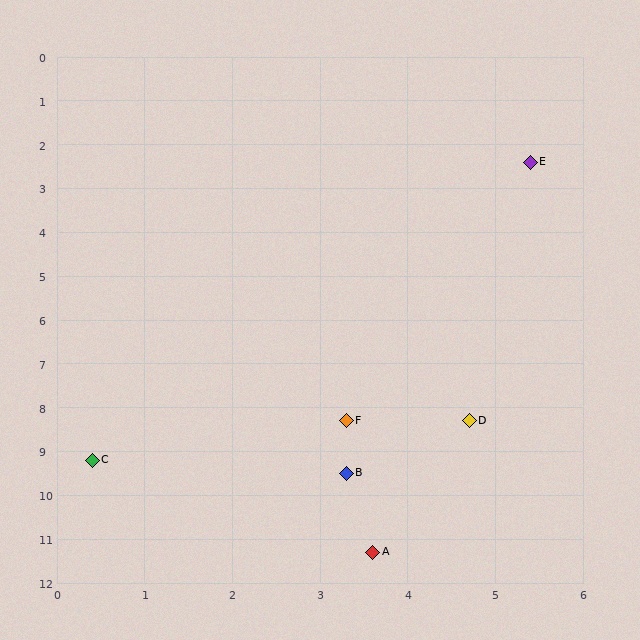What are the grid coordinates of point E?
Point E is at approximately (5.4, 2.4).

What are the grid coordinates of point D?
Point D is at approximately (4.7, 8.3).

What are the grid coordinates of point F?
Point F is at approximately (3.3, 8.3).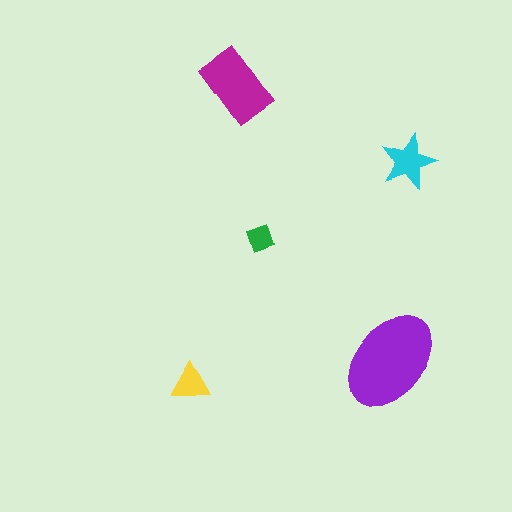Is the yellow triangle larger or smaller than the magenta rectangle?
Smaller.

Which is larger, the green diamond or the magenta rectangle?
The magenta rectangle.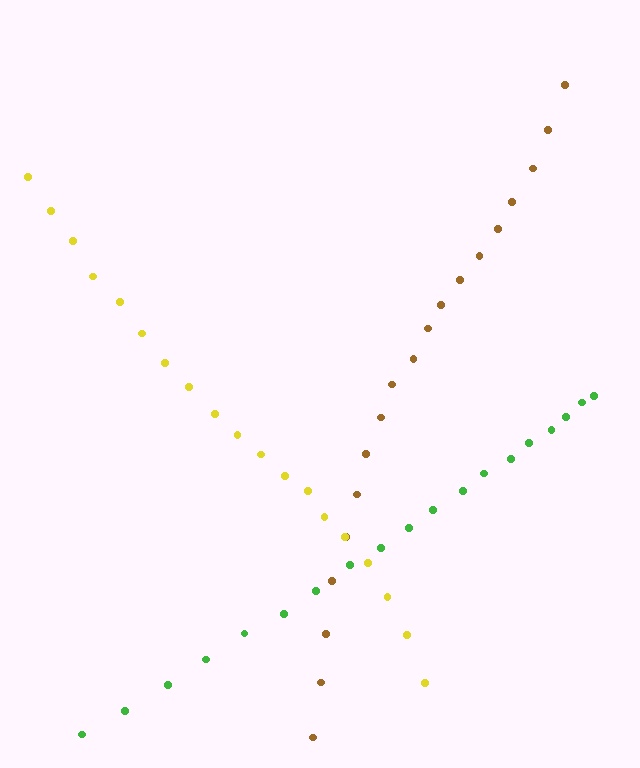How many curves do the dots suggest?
There are 3 distinct paths.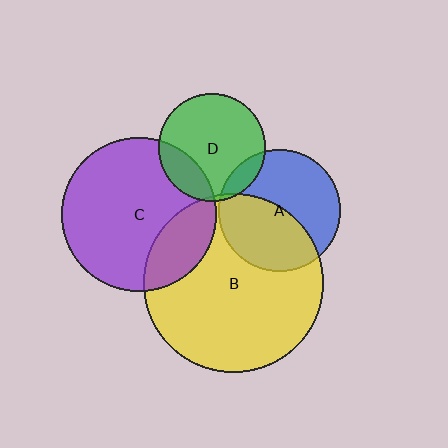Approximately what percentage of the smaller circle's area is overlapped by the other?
Approximately 5%.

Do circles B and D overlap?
Yes.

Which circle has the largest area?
Circle B (yellow).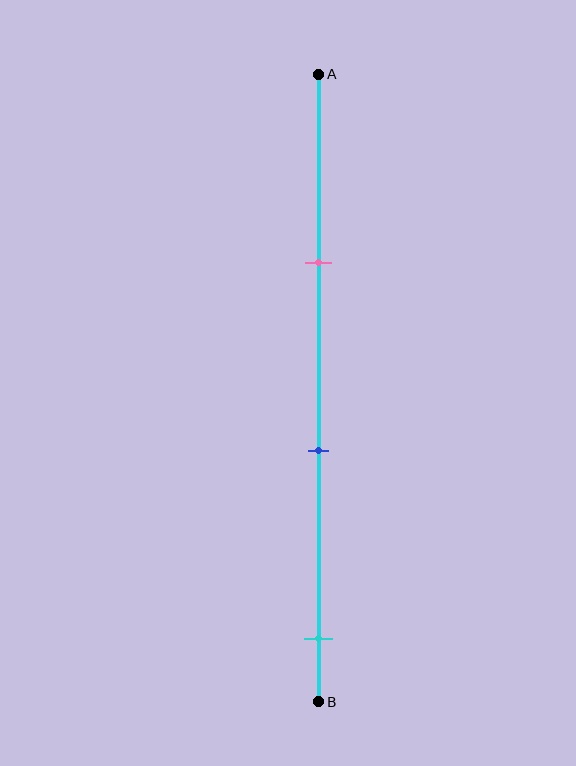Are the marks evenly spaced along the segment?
Yes, the marks are approximately evenly spaced.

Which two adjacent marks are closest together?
The pink and blue marks are the closest adjacent pair.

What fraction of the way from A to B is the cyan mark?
The cyan mark is approximately 90% (0.9) of the way from A to B.